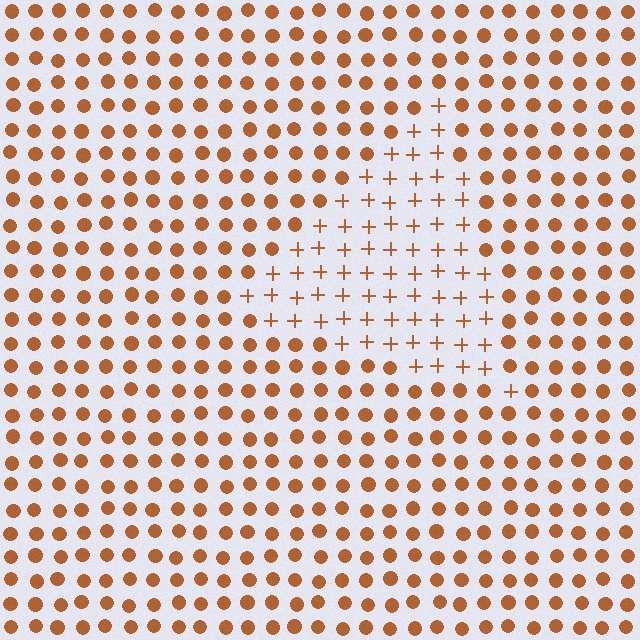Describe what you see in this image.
The image is filled with small brown elements arranged in a uniform grid. A triangle-shaped region contains plus signs, while the surrounding area contains circles. The boundary is defined purely by the change in element shape.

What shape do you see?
I see a triangle.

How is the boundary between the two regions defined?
The boundary is defined by a change in element shape: plus signs inside vs. circles outside. All elements share the same color and spacing.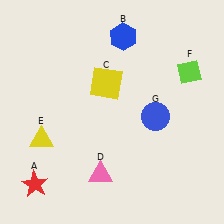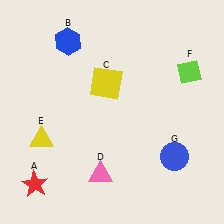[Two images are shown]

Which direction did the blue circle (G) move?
The blue circle (G) moved down.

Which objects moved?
The objects that moved are: the blue hexagon (B), the blue circle (G).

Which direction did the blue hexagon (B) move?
The blue hexagon (B) moved left.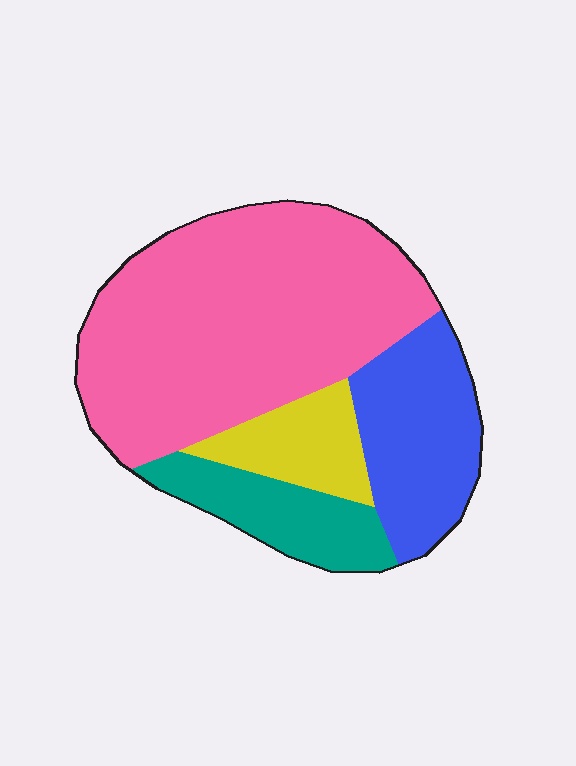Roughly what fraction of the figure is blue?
Blue takes up about one fifth (1/5) of the figure.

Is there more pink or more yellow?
Pink.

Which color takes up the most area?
Pink, at roughly 55%.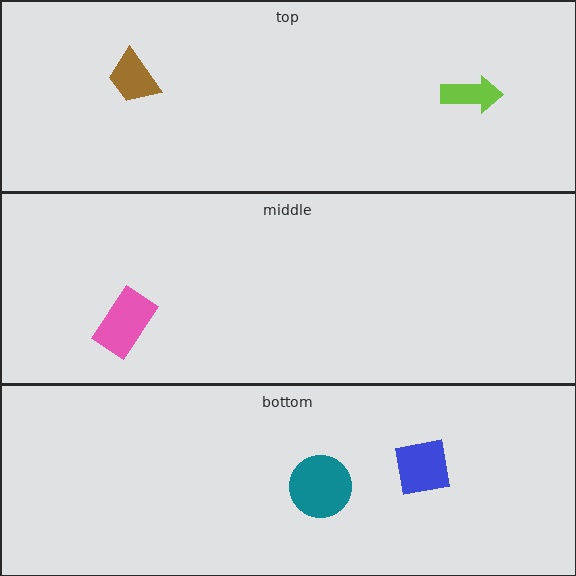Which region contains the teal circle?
The bottom region.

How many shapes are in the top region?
2.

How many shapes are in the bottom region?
2.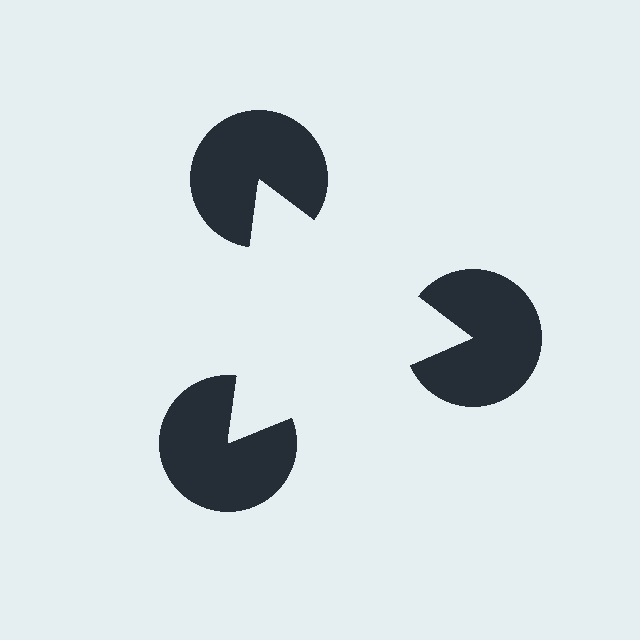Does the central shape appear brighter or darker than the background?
It typically appears slightly brighter than the background, even though no actual brightness change is drawn.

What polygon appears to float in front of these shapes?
An illusory triangle — its edges are inferred from the aligned wedge cuts in the pac-man discs, not physically drawn.